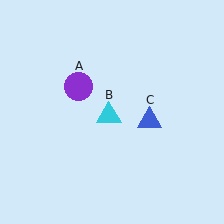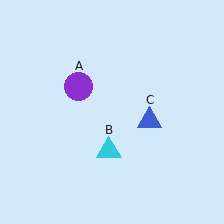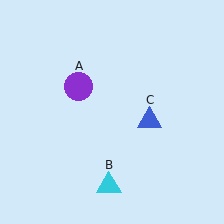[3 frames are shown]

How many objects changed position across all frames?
1 object changed position: cyan triangle (object B).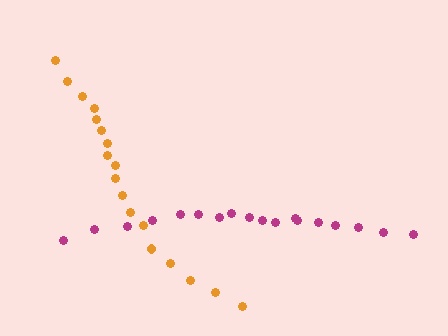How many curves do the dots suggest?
There are 2 distinct paths.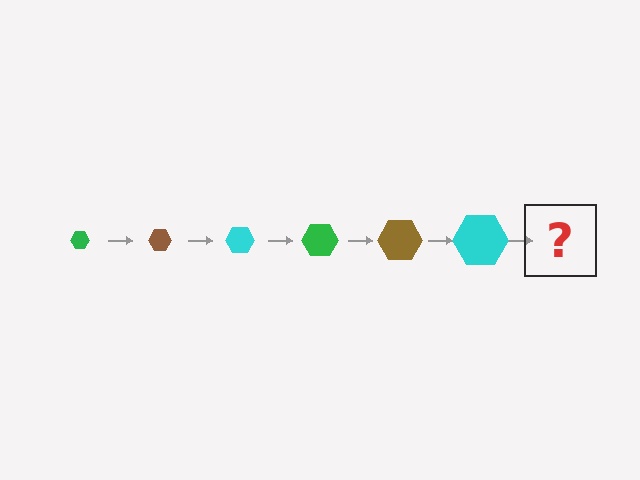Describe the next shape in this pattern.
It should be a green hexagon, larger than the previous one.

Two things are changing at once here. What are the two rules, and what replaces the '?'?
The two rules are that the hexagon grows larger each step and the color cycles through green, brown, and cyan. The '?' should be a green hexagon, larger than the previous one.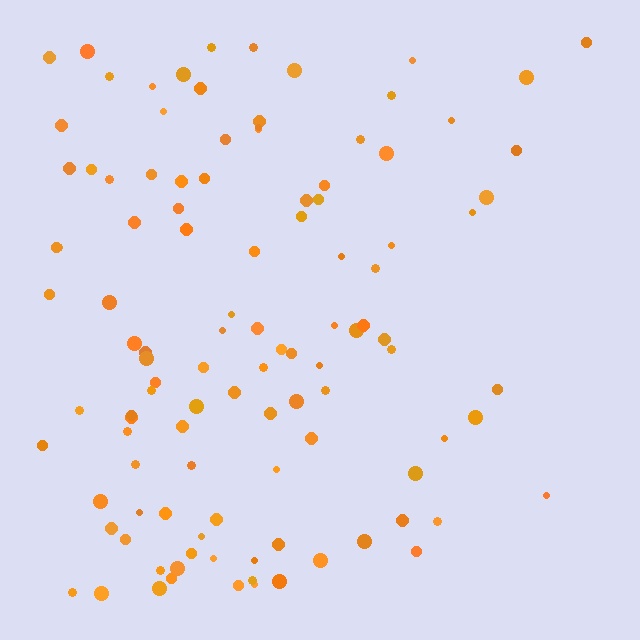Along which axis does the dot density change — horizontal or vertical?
Horizontal.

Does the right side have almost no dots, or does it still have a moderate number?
Still a moderate number, just noticeably fewer than the left.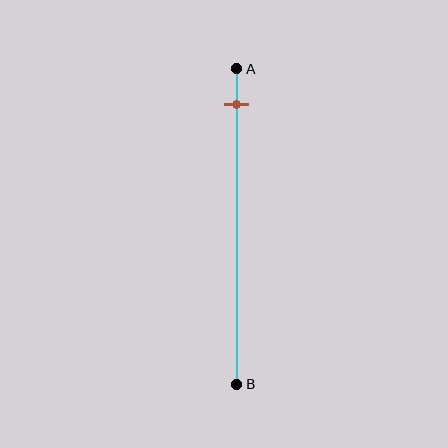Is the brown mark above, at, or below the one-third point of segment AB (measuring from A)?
The brown mark is above the one-third point of segment AB.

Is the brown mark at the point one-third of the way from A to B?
No, the mark is at about 10% from A, not at the 33% one-third point.